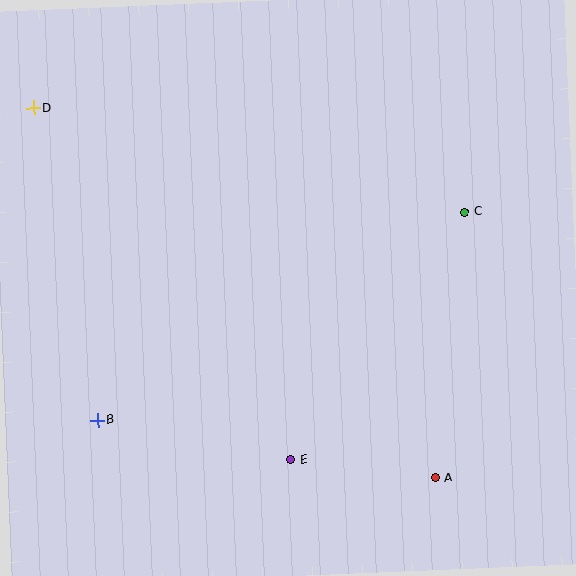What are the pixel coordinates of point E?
Point E is at (291, 460).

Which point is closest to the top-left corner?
Point D is closest to the top-left corner.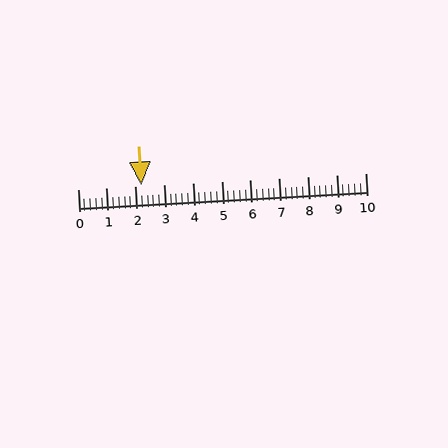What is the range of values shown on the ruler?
The ruler shows values from 0 to 10.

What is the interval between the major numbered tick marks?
The major tick marks are spaced 1 units apart.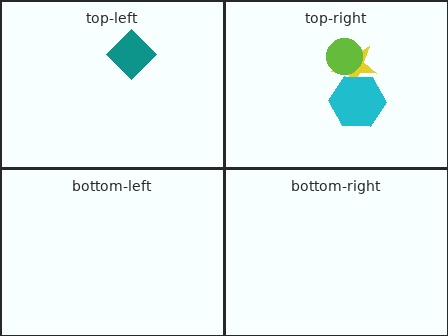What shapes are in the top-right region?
The yellow star, the lime circle, the cyan hexagon.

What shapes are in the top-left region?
The teal diamond.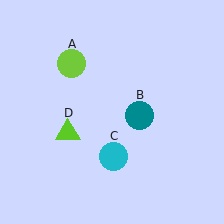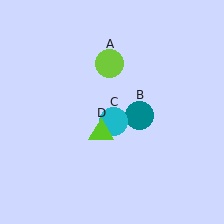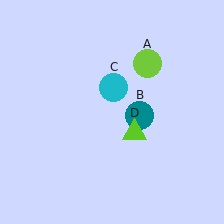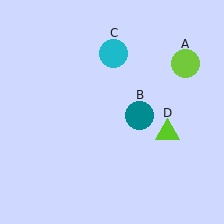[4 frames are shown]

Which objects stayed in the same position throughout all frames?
Teal circle (object B) remained stationary.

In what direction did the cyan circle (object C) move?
The cyan circle (object C) moved up.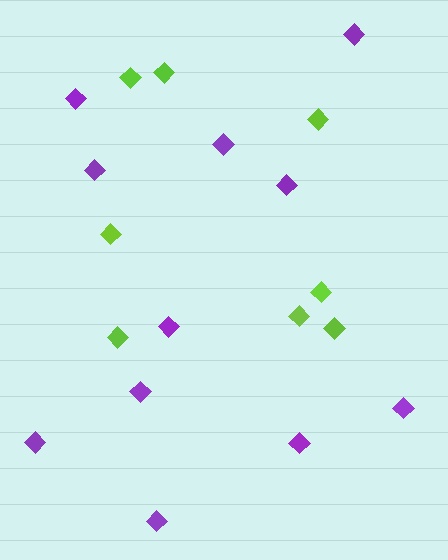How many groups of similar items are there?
There are 2 groups: one group of purple diamonds (11) and one group of lime diamonds (8).